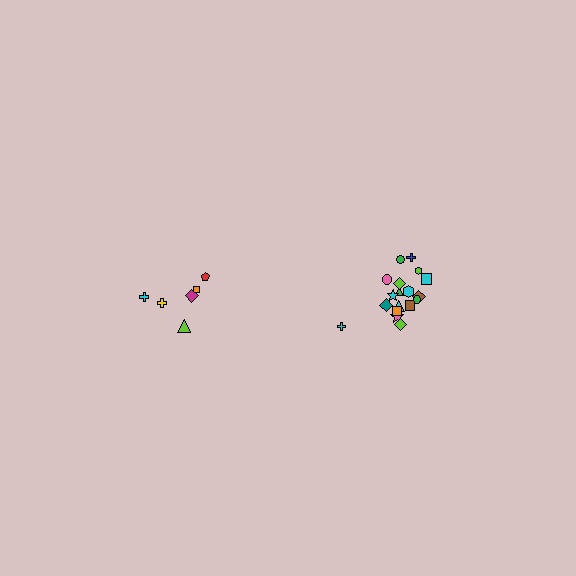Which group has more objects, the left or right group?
The right group.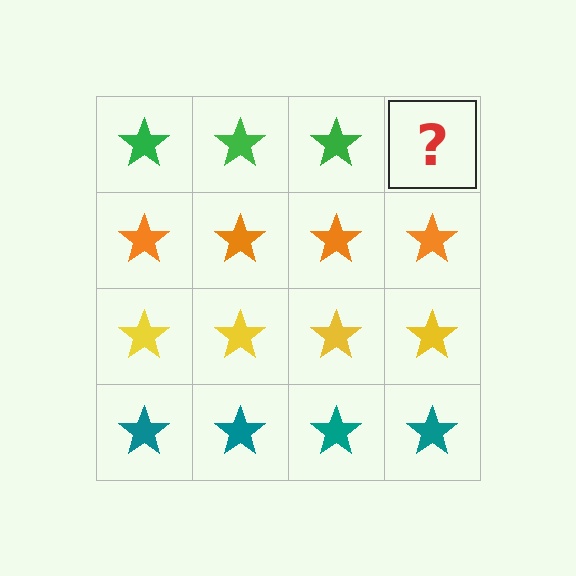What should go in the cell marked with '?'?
The missing cell should contain a green star.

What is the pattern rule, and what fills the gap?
The rule is that each row has a consistent color. The gap should be filled with a green star.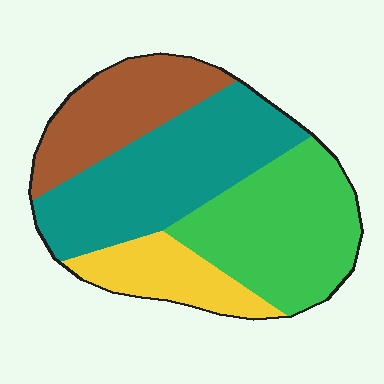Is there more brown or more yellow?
Brown.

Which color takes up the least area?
Yellow, at roughly 15%.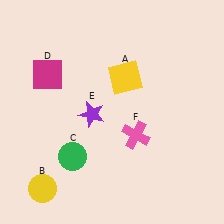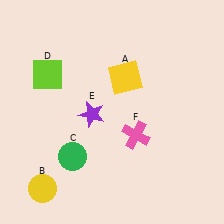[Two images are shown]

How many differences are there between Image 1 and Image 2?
There is 1 difference between the two images.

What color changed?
The square (D) changed from magenta in Image 1 to lime in Image 2.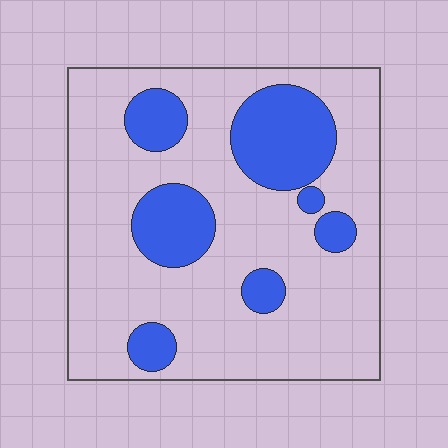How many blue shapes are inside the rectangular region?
7.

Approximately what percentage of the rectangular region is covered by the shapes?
Approximately 25%.